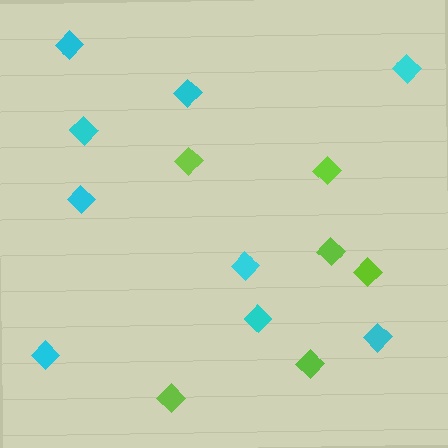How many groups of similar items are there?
There are 2 groups: one group of lime diamonds (6) and one group of cyan diamonds (9).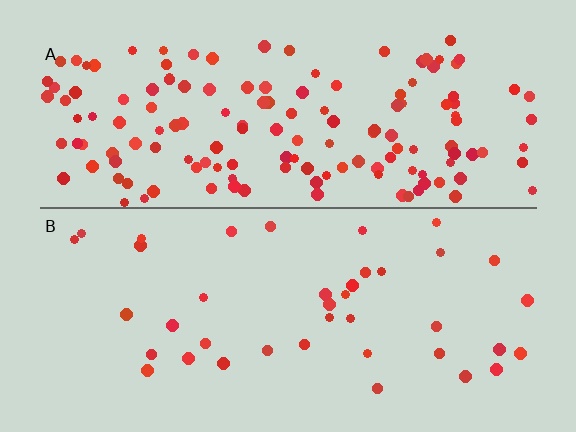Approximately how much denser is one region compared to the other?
Approximately 3.7× — region A over region B.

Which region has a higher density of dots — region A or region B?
A (the top).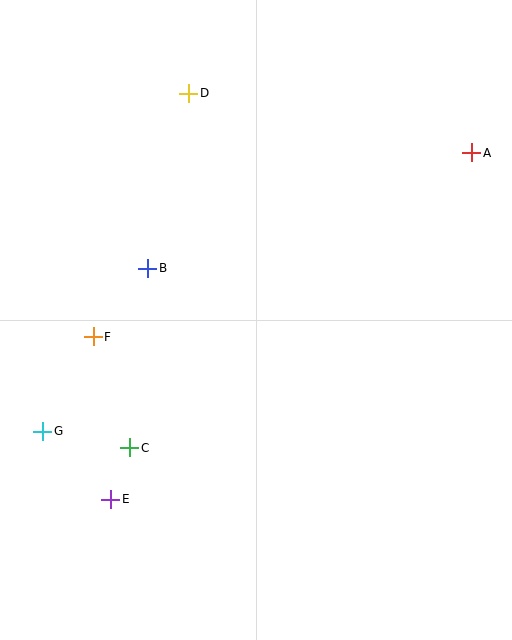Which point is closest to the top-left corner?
Point D is closest to the top-left corner.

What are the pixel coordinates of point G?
Point G is at (43, 431).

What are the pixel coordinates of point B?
Point B is at (148, 268).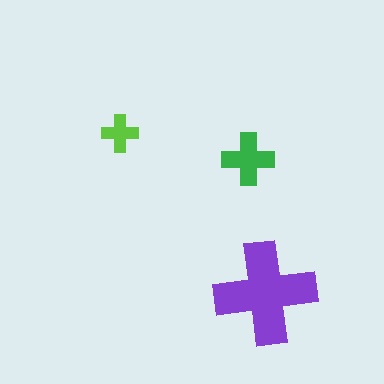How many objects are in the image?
There are 3 objects in the image.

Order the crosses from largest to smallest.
the purple one, the green one, the lime one.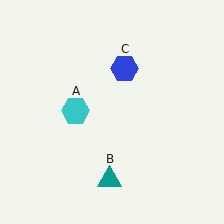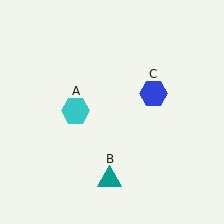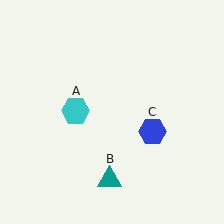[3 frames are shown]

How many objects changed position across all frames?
1 object changed position: blue hexagon (object C).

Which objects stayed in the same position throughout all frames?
Cyan hexagon (object A) and teal triangle (object B) remained stationary.